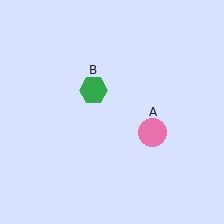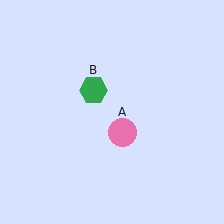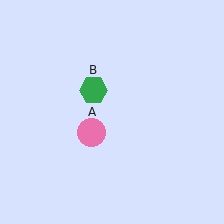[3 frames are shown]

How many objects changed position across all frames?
1 object changed position: pink circle (object A).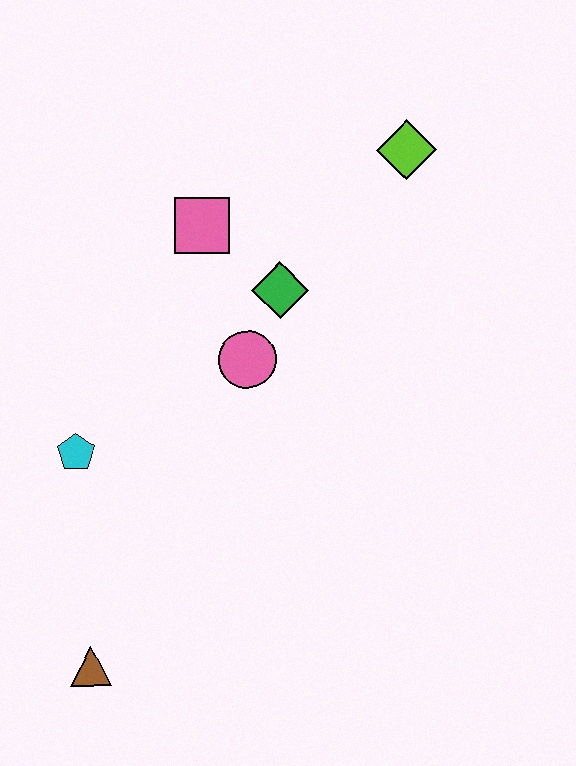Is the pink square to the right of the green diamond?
No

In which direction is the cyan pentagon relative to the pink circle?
The cyan pentagon is to the left of the pink circle.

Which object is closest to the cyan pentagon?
The pink circle is closest to the cyan pentagon.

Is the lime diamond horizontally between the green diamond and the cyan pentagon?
No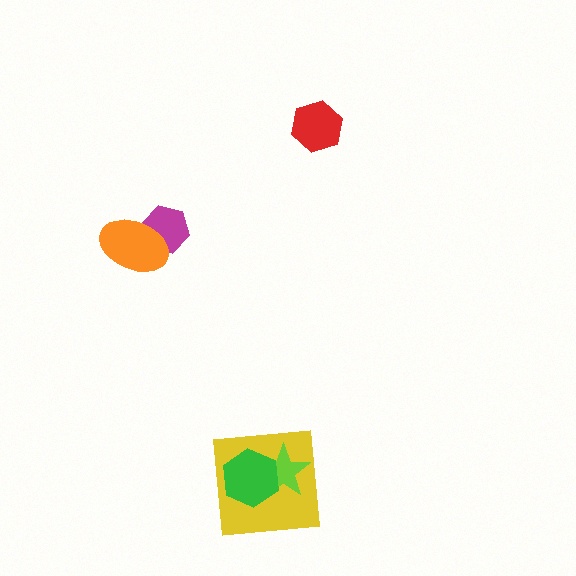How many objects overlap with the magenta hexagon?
1 object overlaps with the magenta hexagon.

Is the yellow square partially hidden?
Yes, it is partially covered by another shape.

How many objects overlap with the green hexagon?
2 objects overlap with the green hexagon.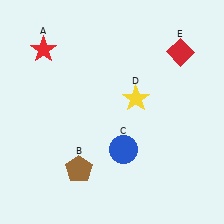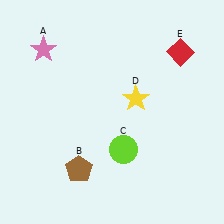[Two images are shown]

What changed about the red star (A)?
In Image 1, A is red. In Image 2, it changed to pink.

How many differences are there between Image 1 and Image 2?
There are 2 differences between the two images.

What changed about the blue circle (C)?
In Image 1, C is blue. In Image 2, it changed to lime.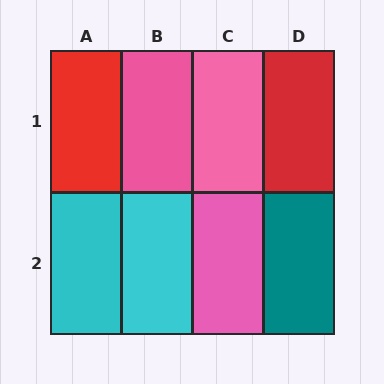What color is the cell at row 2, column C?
Pink.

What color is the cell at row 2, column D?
Teal.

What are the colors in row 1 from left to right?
Red, pink, pink, red.